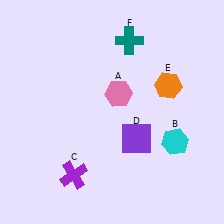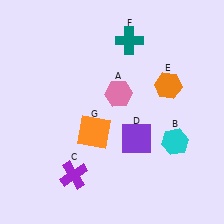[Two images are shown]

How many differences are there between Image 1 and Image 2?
There is 1 difference between the two images.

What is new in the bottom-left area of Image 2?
An orange square (G) was added in the bottom-left area of Image 2.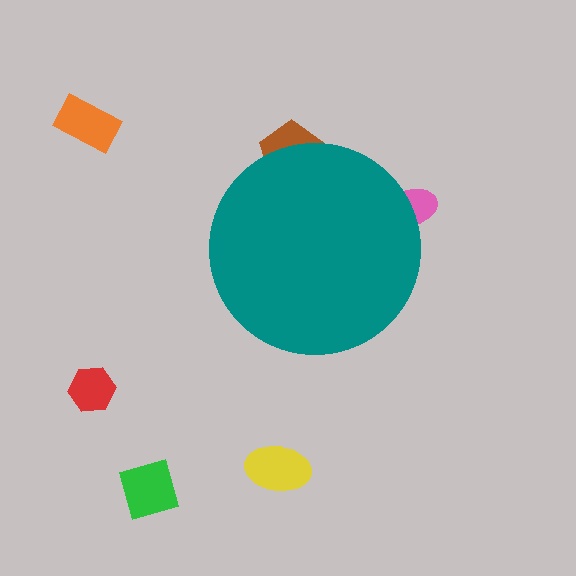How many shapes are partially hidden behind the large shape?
2 shapes are partially hidden.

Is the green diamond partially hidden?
No, the green diamond is fully visible.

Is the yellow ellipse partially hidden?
No, the yellow ellipse is fully visible.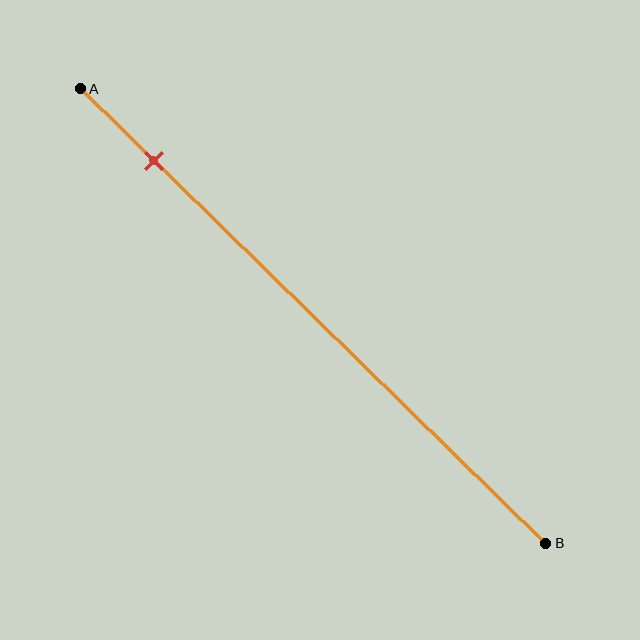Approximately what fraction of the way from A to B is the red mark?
The red mark is approximately 15% of the way from A to B.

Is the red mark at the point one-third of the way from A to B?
No, the mark is at about 15% from A, not at the 33% one-third point.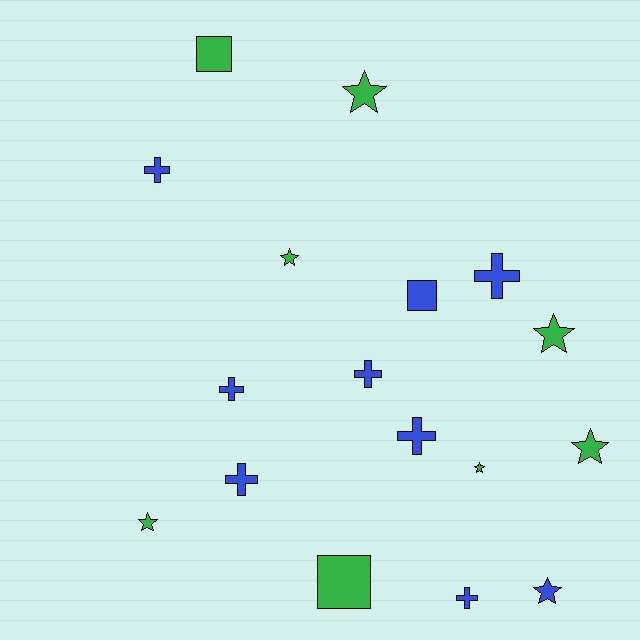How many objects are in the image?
There are 17 objects.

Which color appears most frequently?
Blue, with 9 objects.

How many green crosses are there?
There are no green crosses.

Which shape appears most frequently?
Star, with 7 objects.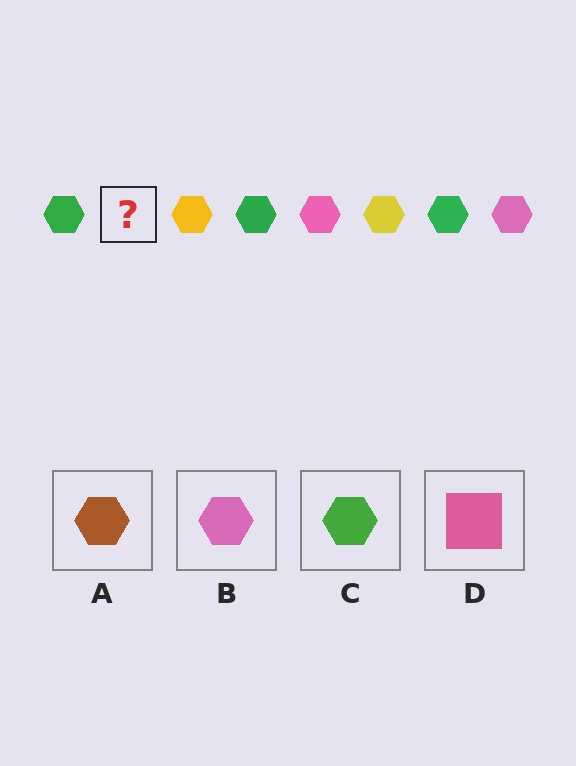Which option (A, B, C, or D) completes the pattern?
B.